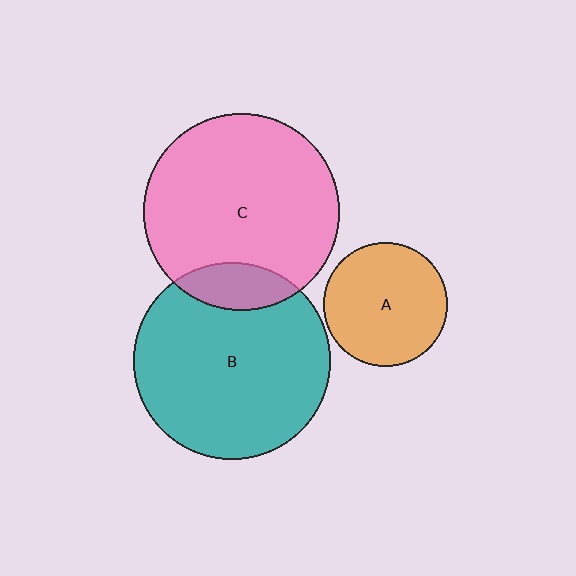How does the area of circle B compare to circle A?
Approximately 2.5 times.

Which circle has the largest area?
Circle B (teal).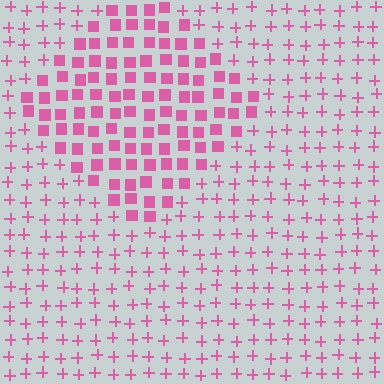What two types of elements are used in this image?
The image uses squares inside the diamond region and plus signs outside it.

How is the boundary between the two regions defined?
The boundary is defined by a change in element shape: squares inside vs. plus signs outside. All elements share the same color and spacing.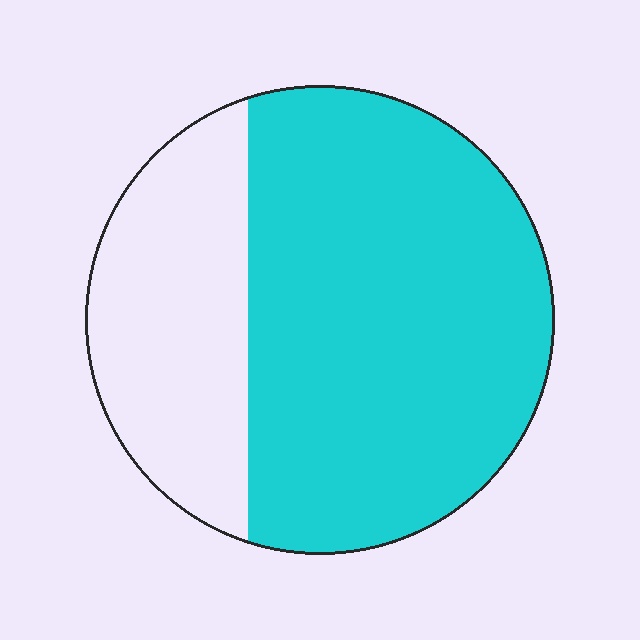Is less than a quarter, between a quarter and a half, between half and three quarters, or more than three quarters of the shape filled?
Between half and three quarters.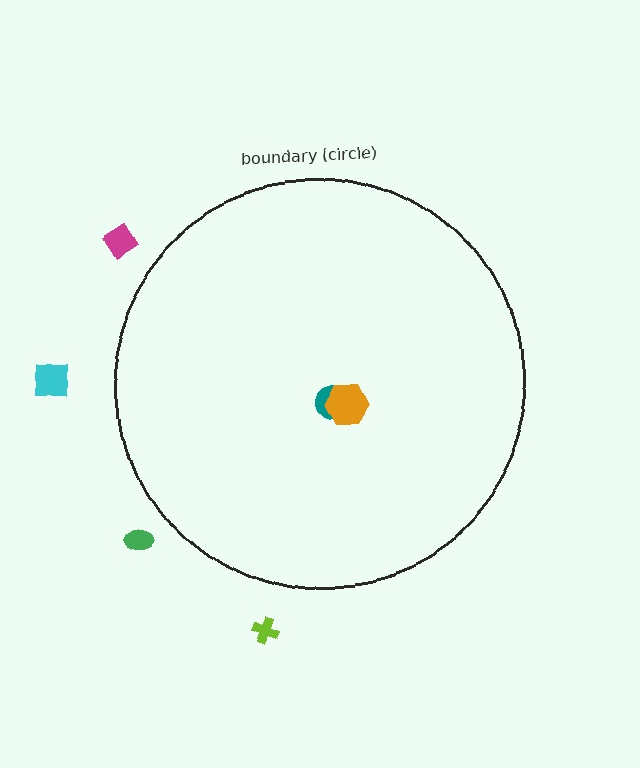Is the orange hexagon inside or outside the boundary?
Inside.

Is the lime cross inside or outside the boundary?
Outside.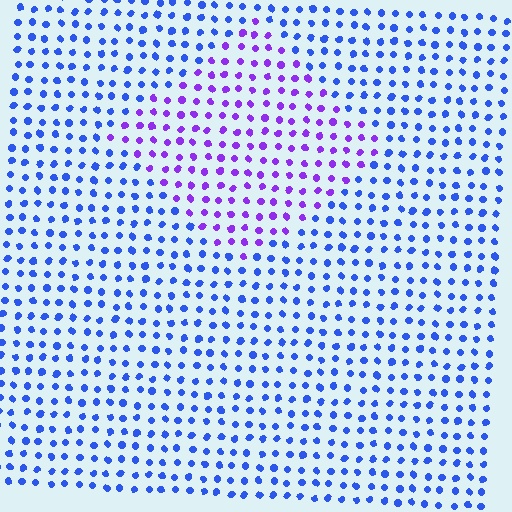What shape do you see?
I see a diamond.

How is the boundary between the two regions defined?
The boundary is defined purely by a slight shift in hue (about 45 degrees). Spacing, size, and orientation are identical on both sides.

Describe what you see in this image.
The image is filled with small blue elements in a uniform arrangement. A diamond-shaped region is visible where the elements are tinted to a slightly different hue, forming a subtle color boundary.